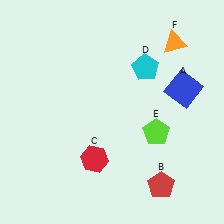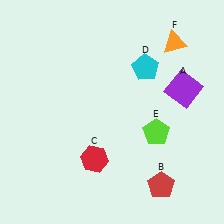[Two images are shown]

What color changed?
The square (A) changed from blue in Image 1 to purple in Image 2.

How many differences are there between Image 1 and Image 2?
There is 1 difference between the two images.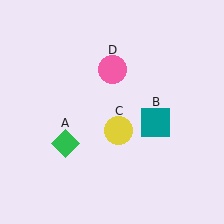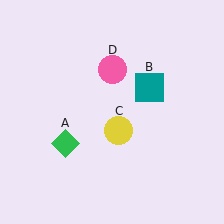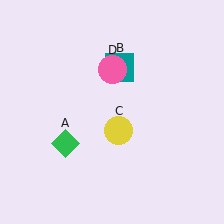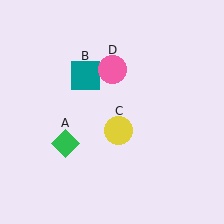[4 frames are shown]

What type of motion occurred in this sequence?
The teal square (object B) rotated counterclockwise around the center of the scene.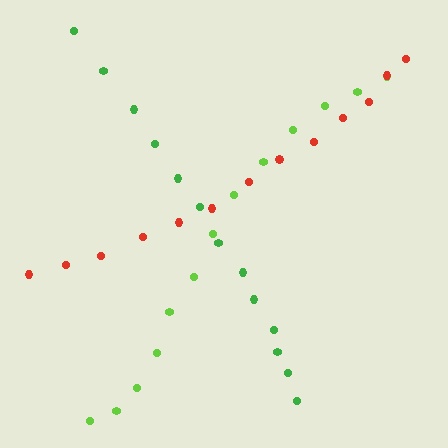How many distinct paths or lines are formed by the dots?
There are 3 distinct paths.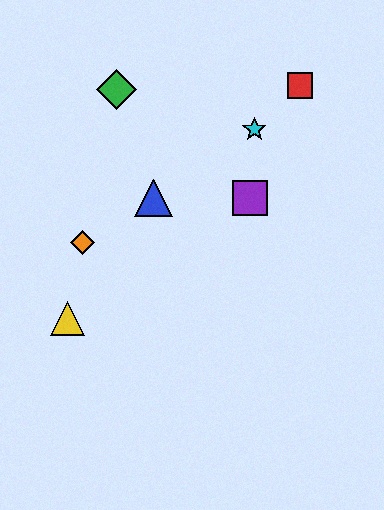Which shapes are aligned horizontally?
The blue triangle, the purple square are aligned horizontally.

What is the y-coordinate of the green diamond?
The green diamond is at y≈89.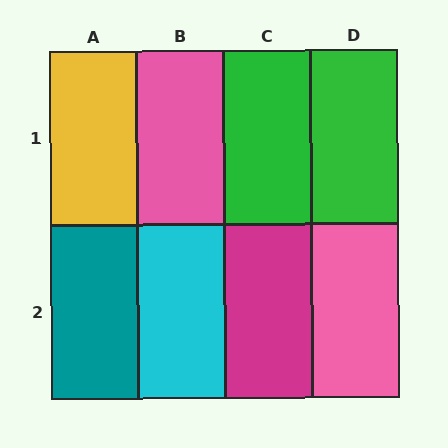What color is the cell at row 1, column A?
Yellow.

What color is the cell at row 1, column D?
Green.